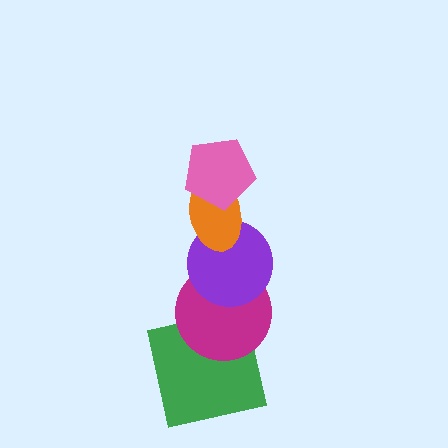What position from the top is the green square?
The green square is 5th from the top.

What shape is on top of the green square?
The magenta circle is on top of the green square.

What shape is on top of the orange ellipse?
The pink pentagon is on top of the orange ellipse.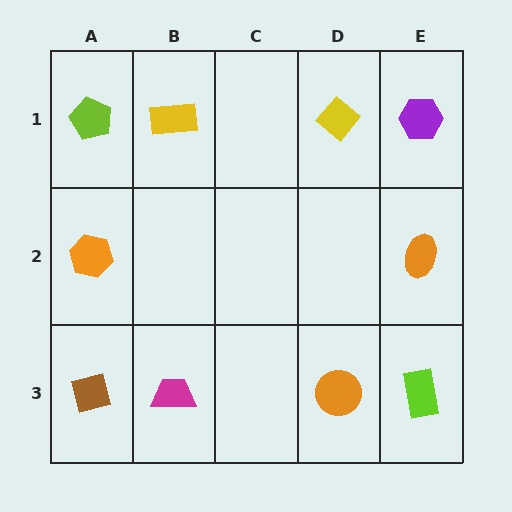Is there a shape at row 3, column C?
No, that cell is empty.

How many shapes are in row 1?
4 shapes.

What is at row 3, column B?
A magenta trapezoid.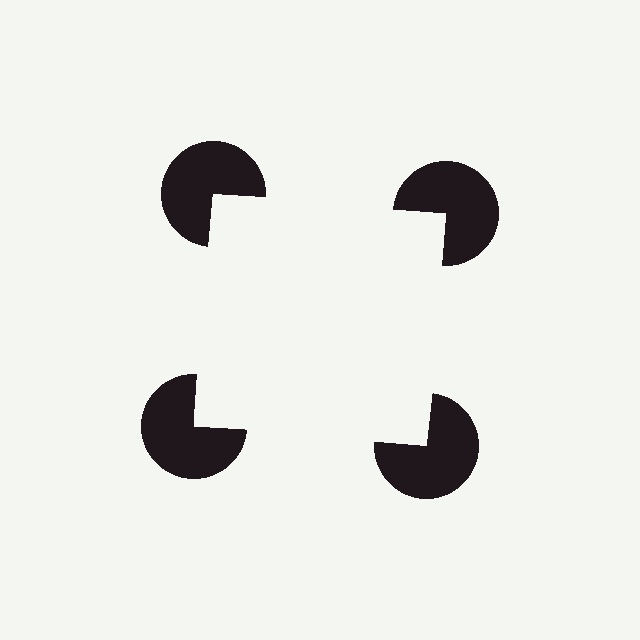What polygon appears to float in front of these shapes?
An illusory square — its edges are inferred from the aligned wedge cuts in the pac-man discs, not physically drawn.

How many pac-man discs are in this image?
There are 4 — one at each vertex of the illusory square.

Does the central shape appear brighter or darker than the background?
It typically appears slightly brighter than the background, even though no actual brightness change is drawn.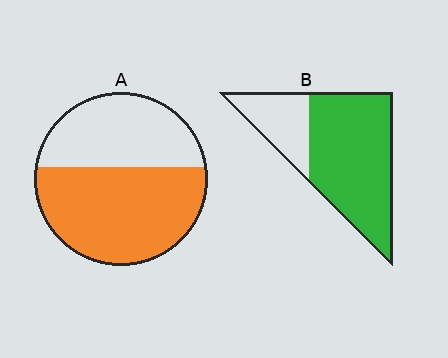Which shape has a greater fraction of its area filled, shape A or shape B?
Shape B.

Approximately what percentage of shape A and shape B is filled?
A is approximately 60% and B is approximately 75%.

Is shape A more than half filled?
Yes.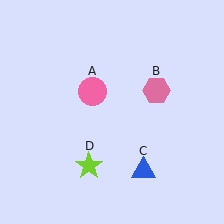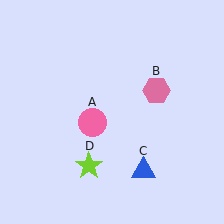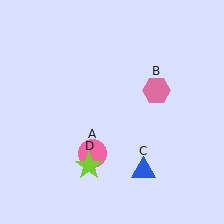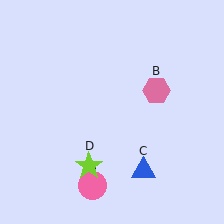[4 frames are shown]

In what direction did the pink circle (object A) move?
The pink circle (object A) moved down.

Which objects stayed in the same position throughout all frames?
Pink hexagon (object B) and blue triangle (object C) and lime star (object D) remained stationary.